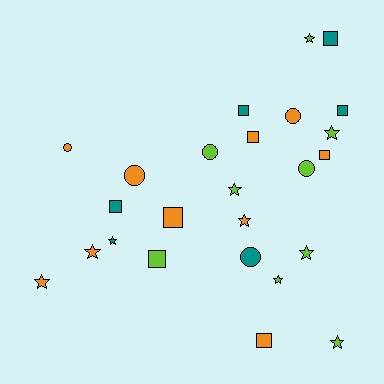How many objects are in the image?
There are 25 objects.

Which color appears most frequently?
Orange, with 10 objects.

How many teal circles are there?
There is 1 teal circle.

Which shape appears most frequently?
Star, with 10 objects.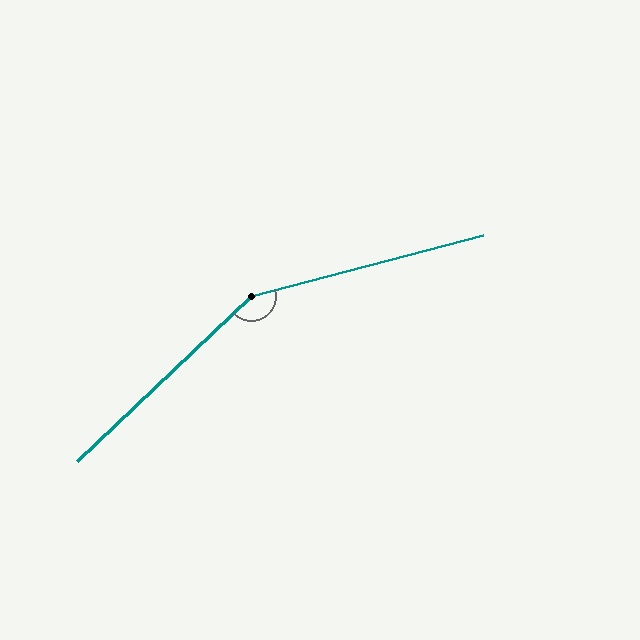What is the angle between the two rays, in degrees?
Approximately 151 degrees.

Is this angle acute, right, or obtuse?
It is obtuse.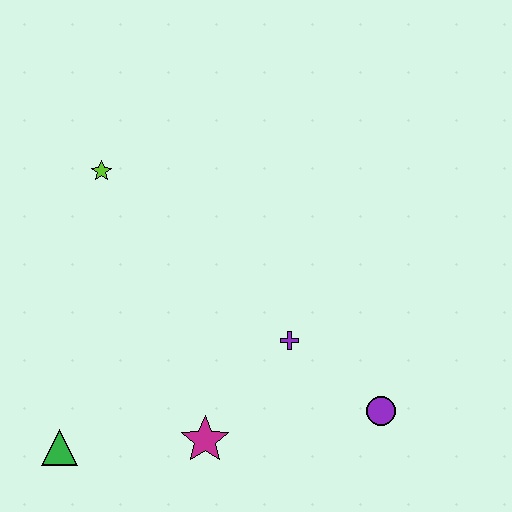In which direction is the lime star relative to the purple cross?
The lime star is to the left of the purple cross.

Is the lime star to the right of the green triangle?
Yes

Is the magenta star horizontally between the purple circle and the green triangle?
Yes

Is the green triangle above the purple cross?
No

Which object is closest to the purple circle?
The purple cross is closest to the purple circle.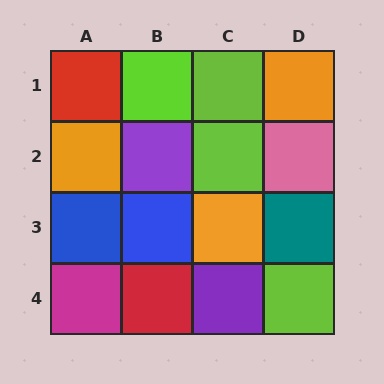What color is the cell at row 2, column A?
Orange.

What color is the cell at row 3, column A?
Blue.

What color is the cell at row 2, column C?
Lime.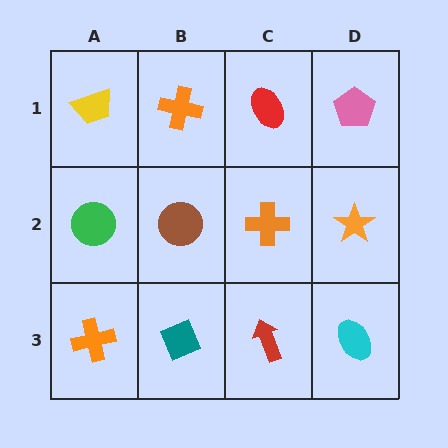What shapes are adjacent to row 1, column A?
A green circle (row 2, column A), an orange cross (row 1, column B).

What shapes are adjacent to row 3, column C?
An orange cross (row 2, column C), a teal diamond (row 3, column B), a cyan ellipse (row 3, column D).